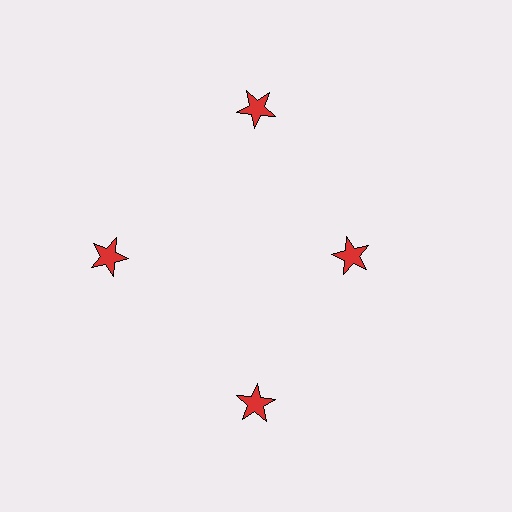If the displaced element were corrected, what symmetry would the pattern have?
It would have 4-fold rotational symmetry — the pattern would map onto itself every 90 degrees.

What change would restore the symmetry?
The symmetry would be restored by moving it outward, back onto the ring so that all 4 stars sit at equal angles and equal distance from the center.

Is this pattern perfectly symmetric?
No. The 4 red stars are arranged in a ring, but one element near the 3 o'clock position is pulled inward toward the center, breaking the 4-fold rotational symmetry.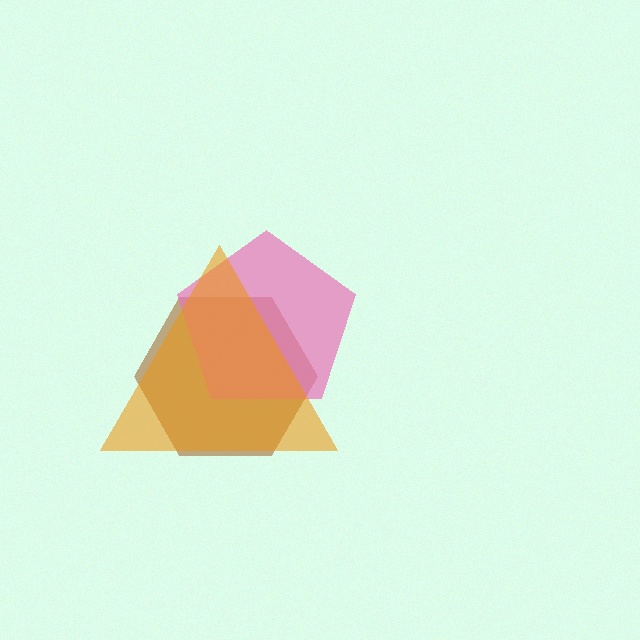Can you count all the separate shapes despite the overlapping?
Yes, there are 3 separate shapes.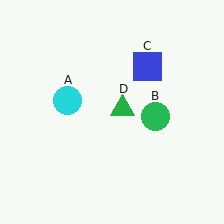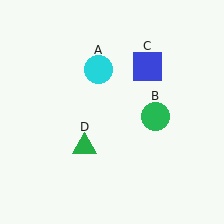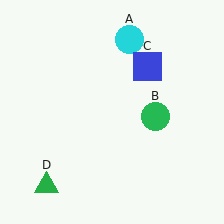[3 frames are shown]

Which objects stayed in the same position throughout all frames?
Green circle (object B) and blue square (object C) remained stationary.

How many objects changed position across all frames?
2 objects changed position: cyan circle (object A), green triangle (object D).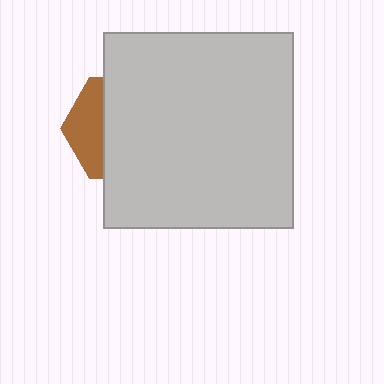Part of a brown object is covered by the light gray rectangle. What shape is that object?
It is a hexagon.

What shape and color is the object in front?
The object in front is a light gray rectangle.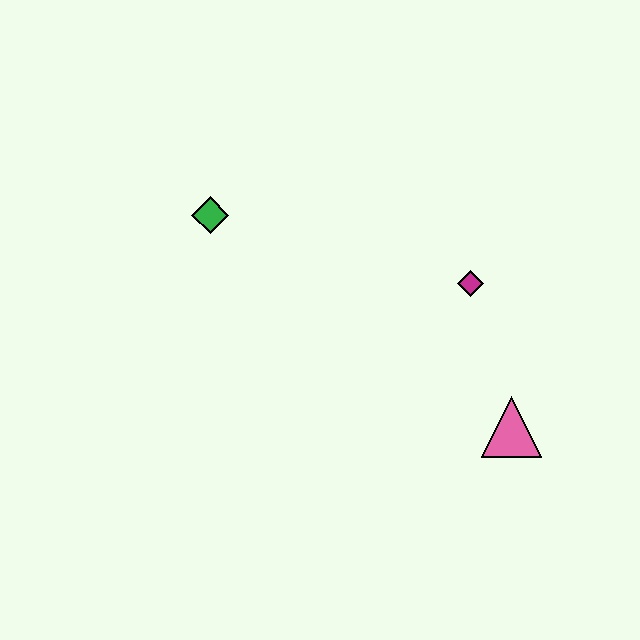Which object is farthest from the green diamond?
The pink triangle is farthest from the green diamond.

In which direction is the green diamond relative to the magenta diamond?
The green diamond is to the left of the magenta diamond.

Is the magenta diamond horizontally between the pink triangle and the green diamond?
Yes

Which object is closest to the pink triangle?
The magenta diamond is closest to the pink triangle.